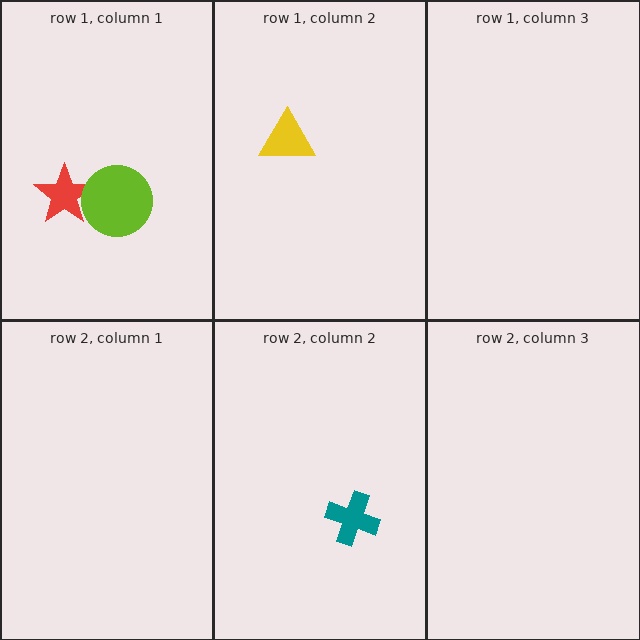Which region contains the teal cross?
The row 2, column 2 region.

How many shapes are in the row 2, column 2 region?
1.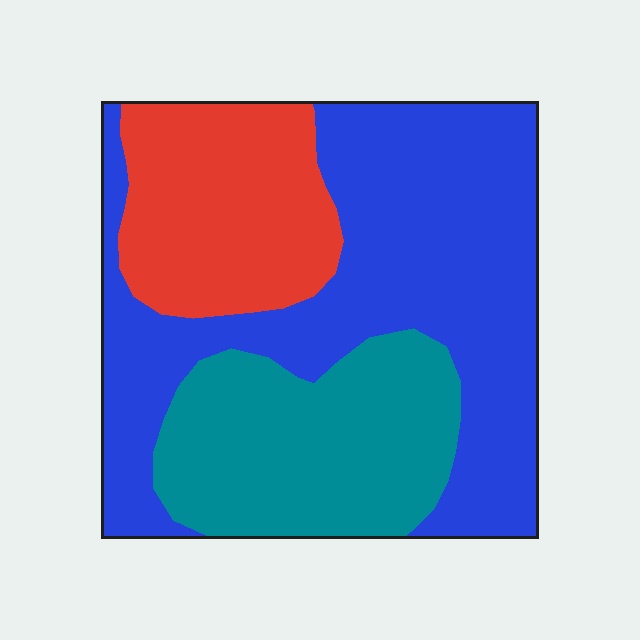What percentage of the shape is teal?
Teal covers about 25% of the shape.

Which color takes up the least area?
Red, at roughly 20%.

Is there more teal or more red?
Teal.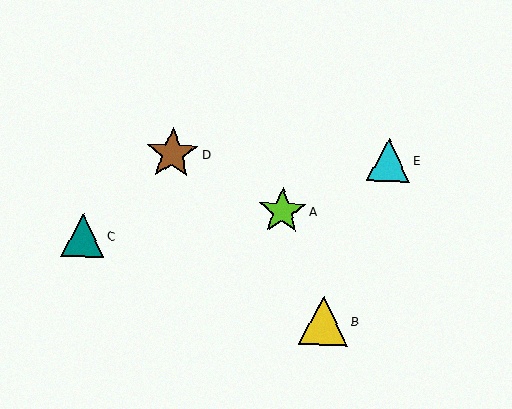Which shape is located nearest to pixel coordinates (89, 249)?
The teal triangle (labeled C) at (83, 235) is nearest to that location.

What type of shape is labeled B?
Shape B is a yellow triangle.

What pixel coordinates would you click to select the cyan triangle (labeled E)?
Click at (389, 160) to select the cyan triangle E.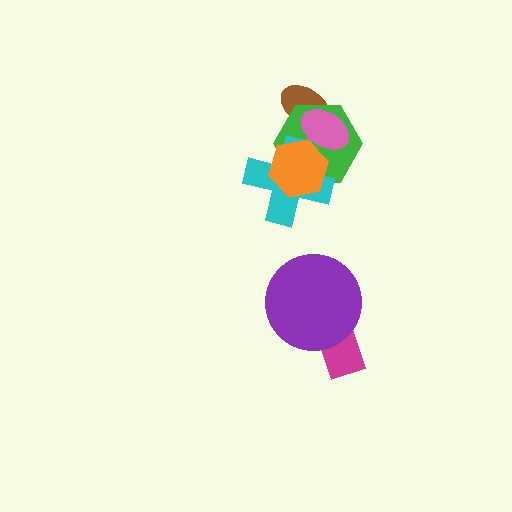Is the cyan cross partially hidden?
Yes, it is partially covered by another shape.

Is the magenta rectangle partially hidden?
Yes, it is partially covered by another shape.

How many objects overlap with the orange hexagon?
3 objects overlap with the orange hexagon.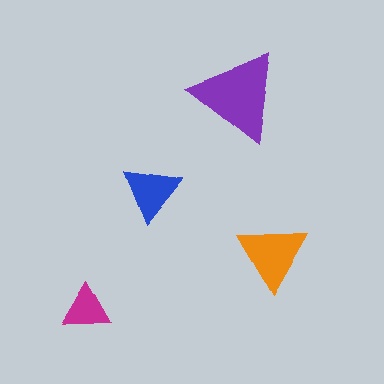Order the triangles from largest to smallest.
the purple one, the orange one, the blue one, the magenta one.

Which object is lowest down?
The magenta triangle is bottommost.